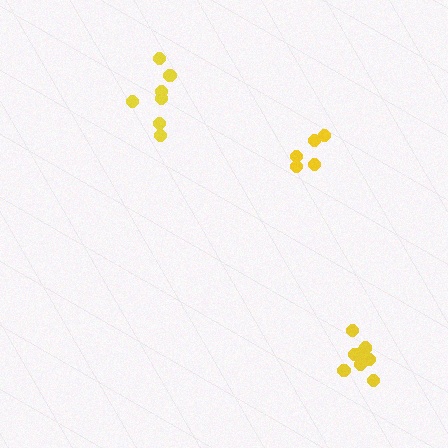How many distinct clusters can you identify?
There are 3 distinct clusters.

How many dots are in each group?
Group 1: 7 dots, Group 2: 8 dots, Group 3: 5 dots (20 total).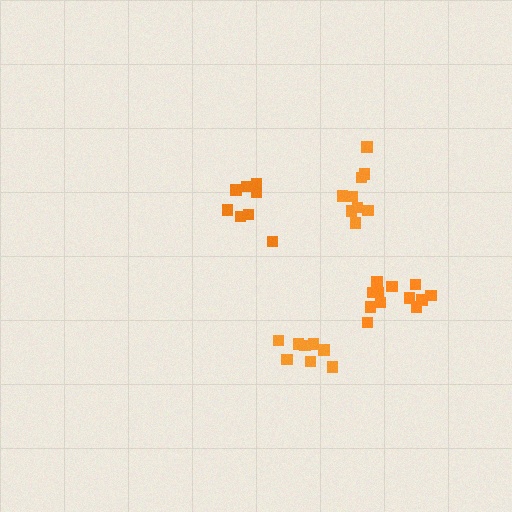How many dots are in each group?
Group 1: 8 dots, Group 2: 9 dots, Group 3: 12 dots, Group 4: 8 dots (37 total).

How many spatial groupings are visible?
There are 4 spatial groupings.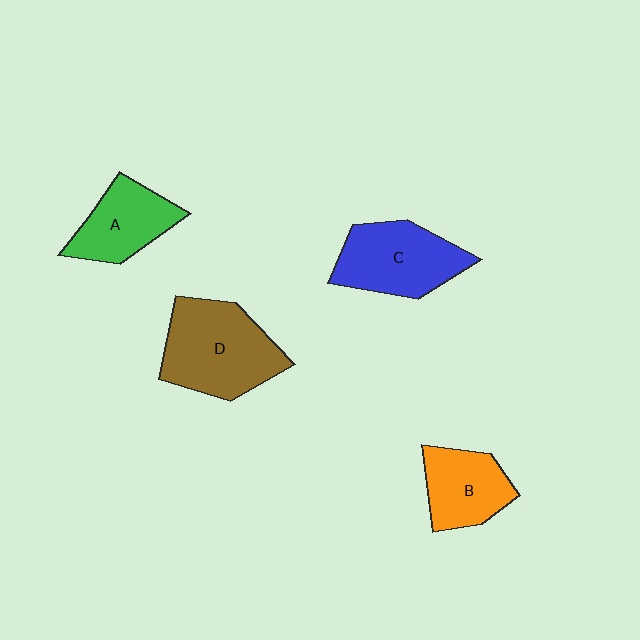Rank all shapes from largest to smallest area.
From largest to smallest: D (brown), C (blue), A (green), B (orange).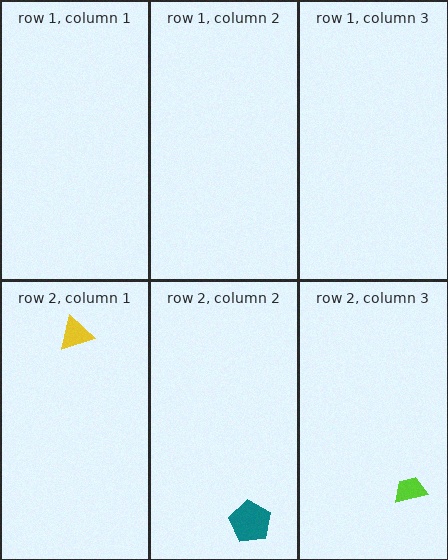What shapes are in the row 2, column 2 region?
The teal pentagon.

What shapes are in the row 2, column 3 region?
The lime trapezoid.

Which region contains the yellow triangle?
The row 2, column 1 region.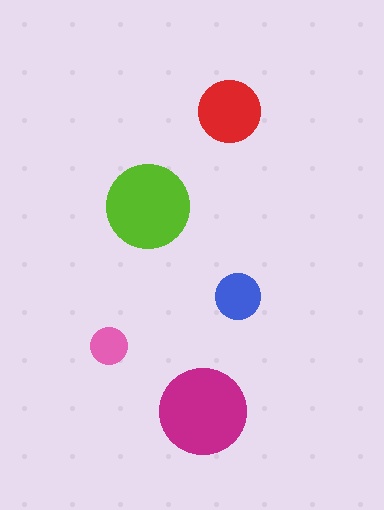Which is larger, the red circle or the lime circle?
The lime one.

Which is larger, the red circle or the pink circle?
The red one.